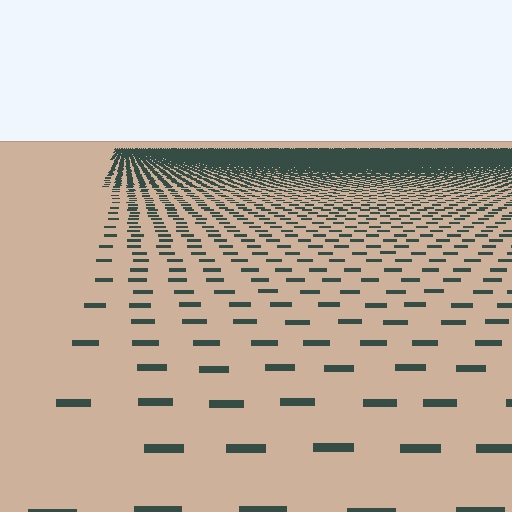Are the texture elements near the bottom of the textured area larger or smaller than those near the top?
Larger. Near the bottom, elements are closer to the viewer and appear at a bigger on-screen size.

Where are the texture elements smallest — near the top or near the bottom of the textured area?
Near the top.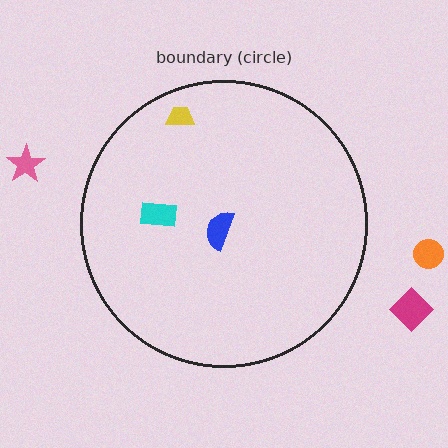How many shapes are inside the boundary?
3 inside, 3 outside.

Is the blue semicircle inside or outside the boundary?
Inside.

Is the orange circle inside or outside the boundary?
Outside.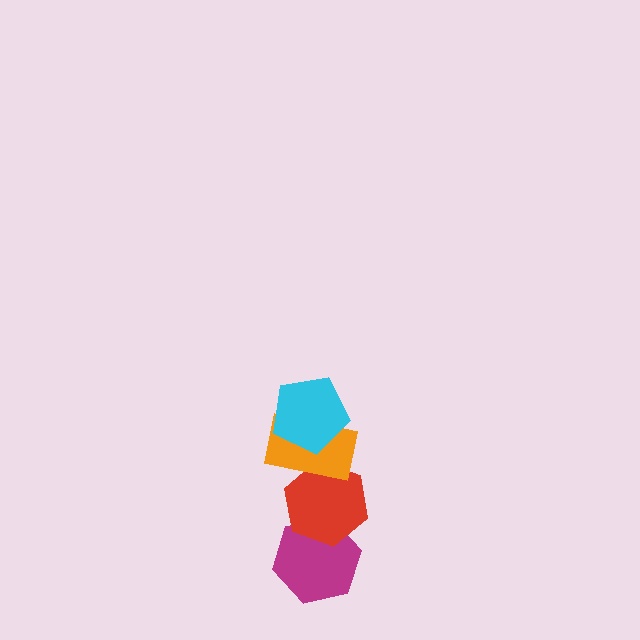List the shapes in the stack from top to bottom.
From top to bottom: the cyan pentagon, the orange rectangle, the red hexagon, the magenta hexagon.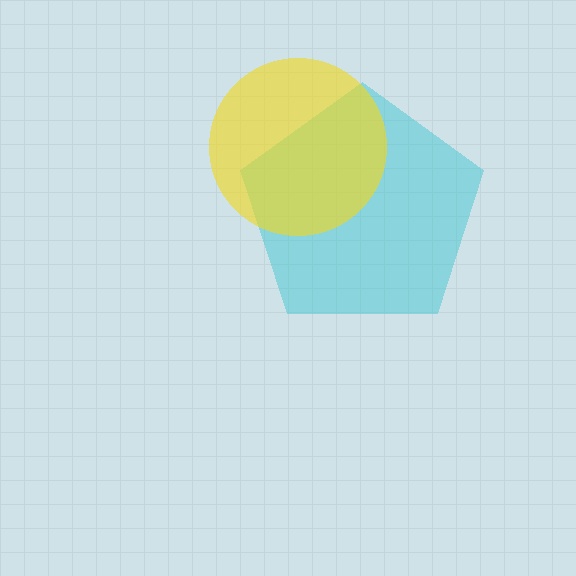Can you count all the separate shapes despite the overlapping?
Yes, there are 2 separate shapes.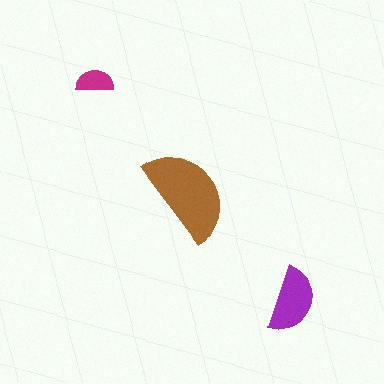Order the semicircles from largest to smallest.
the brown one, the purple one, the magenta one.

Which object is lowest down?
The purple semicircle is bottommost.